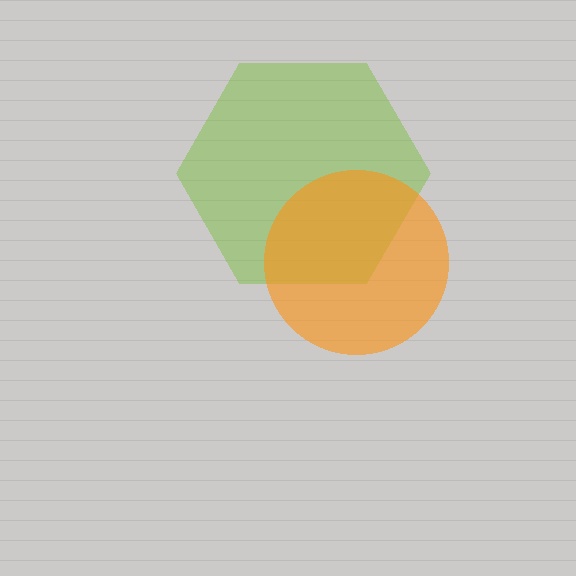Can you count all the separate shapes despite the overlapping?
Yes, there are 2 separate shapes.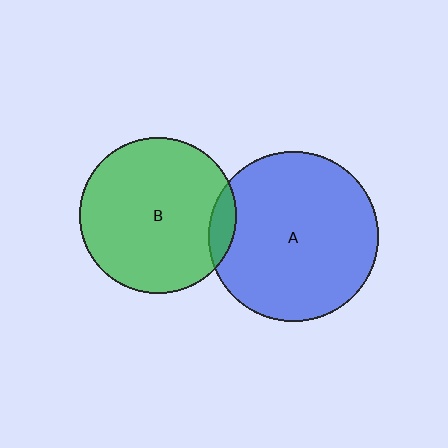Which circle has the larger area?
Circle A (blue).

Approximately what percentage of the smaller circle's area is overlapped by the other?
Approximately 10%.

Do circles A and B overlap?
Yes.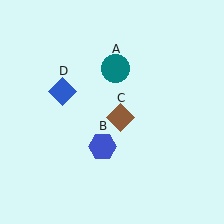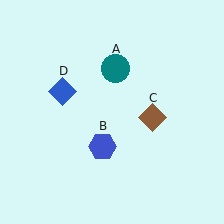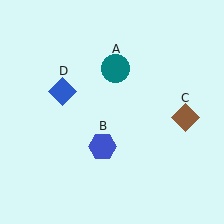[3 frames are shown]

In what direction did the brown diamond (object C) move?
The brown diamond (object C) moved right.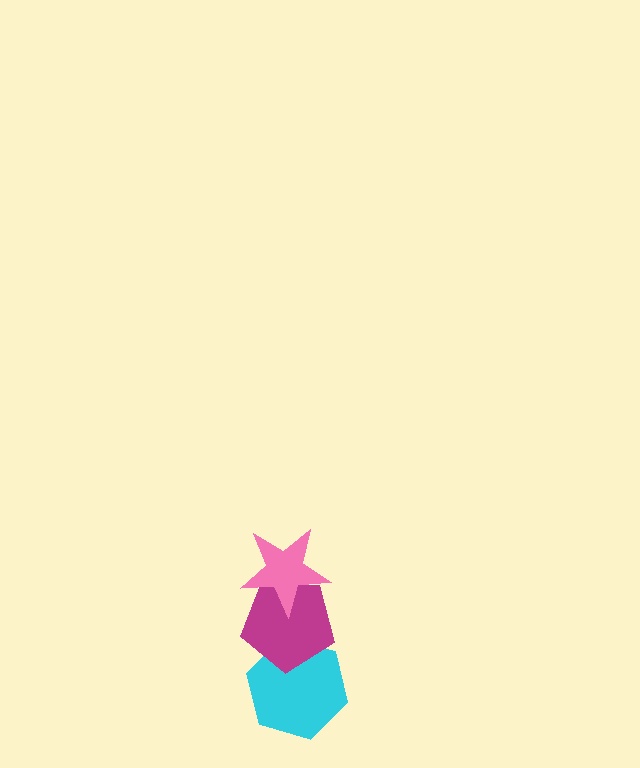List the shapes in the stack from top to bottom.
From top to bottom: the pink star, the magenta pentagon, the cyan hexagon.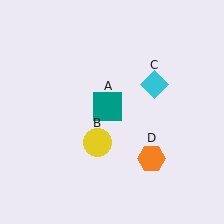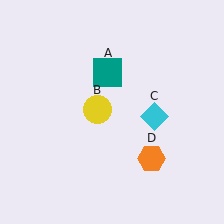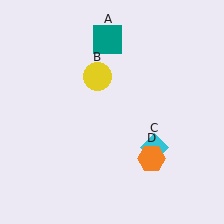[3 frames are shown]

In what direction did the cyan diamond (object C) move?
The cyan diamond (object C) moved down.